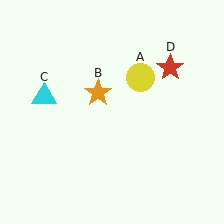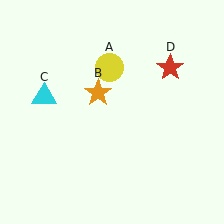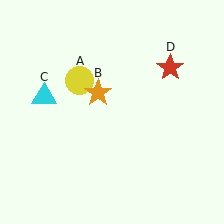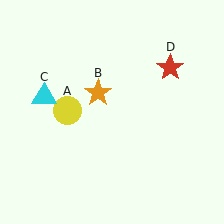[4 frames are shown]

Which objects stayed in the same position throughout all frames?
Orange star (object B) and cyan triangle (object C) and red star (object D) remained stationary.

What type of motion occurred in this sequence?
The yellow circle (object A) rotated counterclockwise around the center of the scene.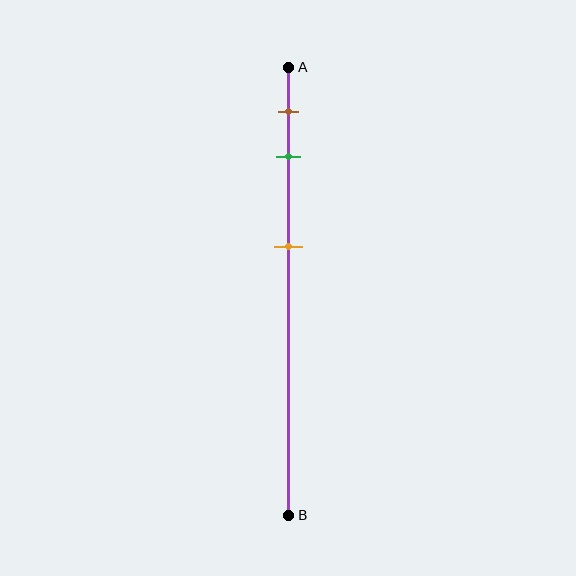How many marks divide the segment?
There are 3 marks dividing the segment.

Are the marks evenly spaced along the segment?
No, the marks are not evenly spaced.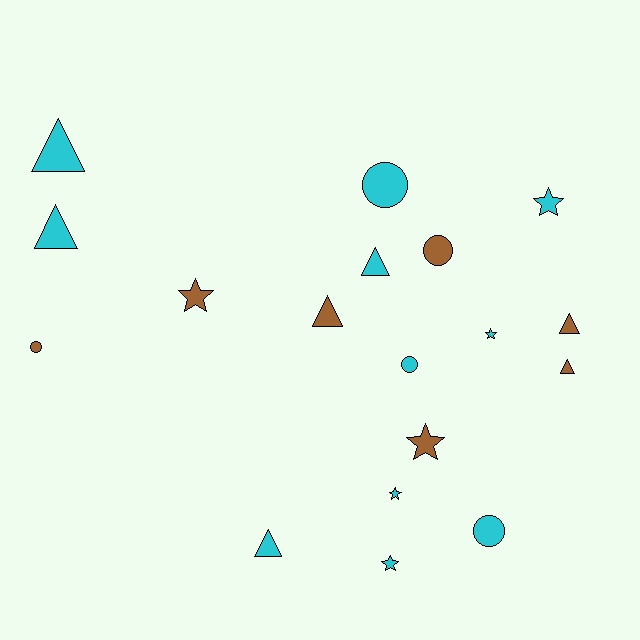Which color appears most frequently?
Cyan, with 11 objects.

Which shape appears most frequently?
Triangle, with 7 objects.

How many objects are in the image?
There are 18 objects.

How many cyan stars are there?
There are 4 cyan stars.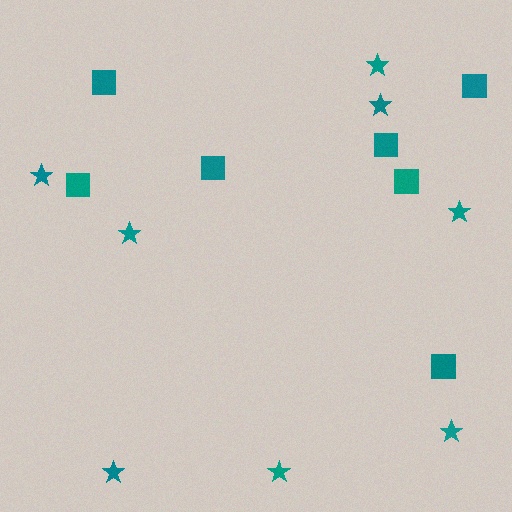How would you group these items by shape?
There are 2 groups: one group of squares (7) and one group of stars (8).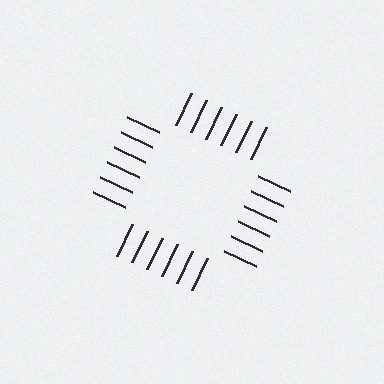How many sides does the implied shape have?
4 sides — the line-ends trace a square.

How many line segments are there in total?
24 — 6 along each of the 4 edges.